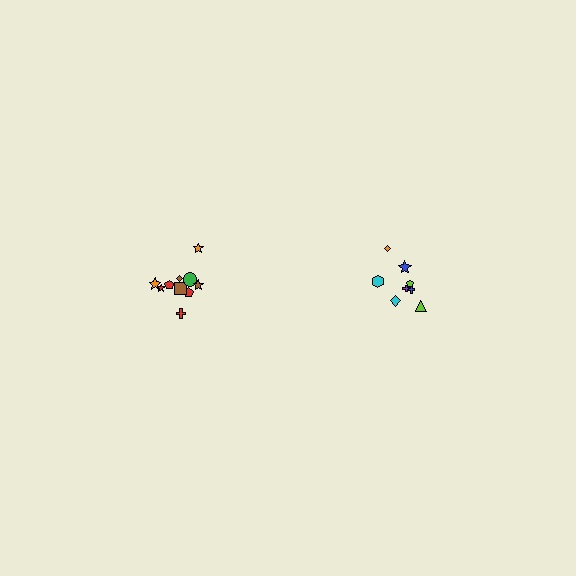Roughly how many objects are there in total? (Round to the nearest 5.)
Roughly 20 objects in total.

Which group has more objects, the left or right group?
The left group.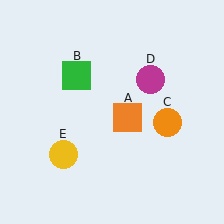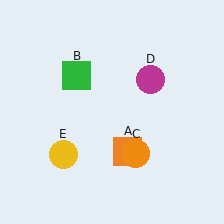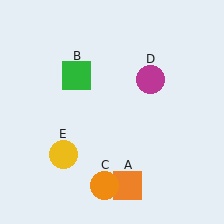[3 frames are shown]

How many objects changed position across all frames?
2 objects changed position: orange square (object A), orange circle (object C).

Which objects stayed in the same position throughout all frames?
Green square (object B) and magenta circle (object D) and yellow circle (object E) remained stationary.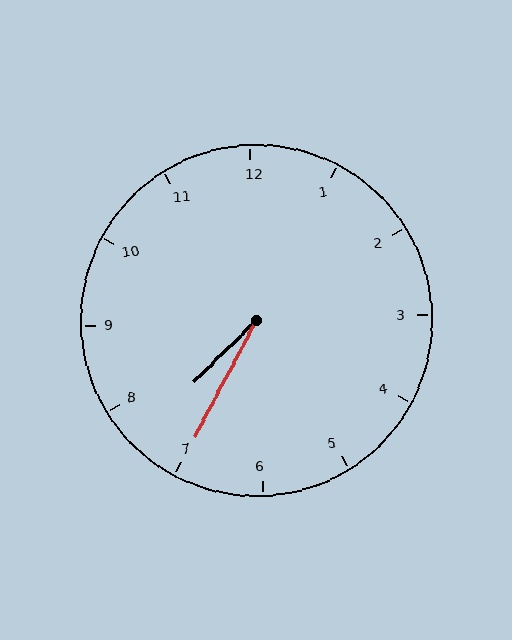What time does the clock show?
7:35.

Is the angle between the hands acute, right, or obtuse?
It is acute.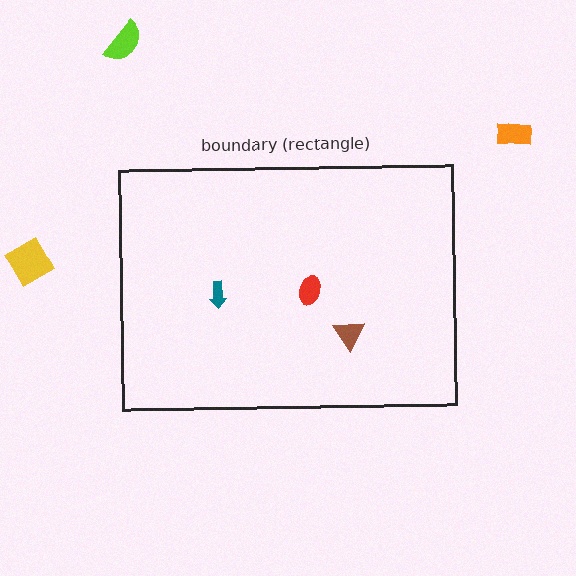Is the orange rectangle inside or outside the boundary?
Outside.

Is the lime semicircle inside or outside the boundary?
Outside.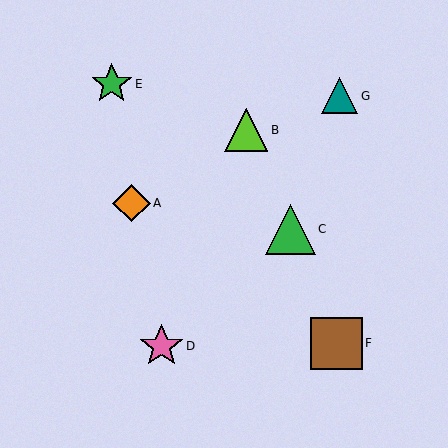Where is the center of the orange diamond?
The center of the orange diamond is at (131, 203).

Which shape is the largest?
The brown square (labeled F) is the largest.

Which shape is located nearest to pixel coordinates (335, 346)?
The brown square (labeled F) at (336, 343) is nearest to that location.